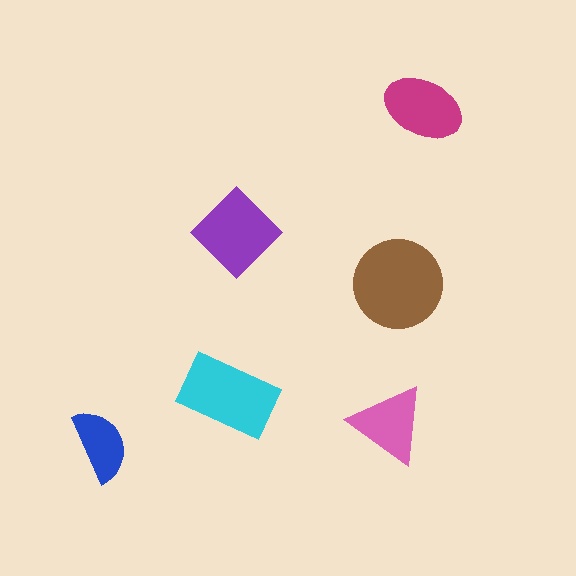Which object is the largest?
The brown circle.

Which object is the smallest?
The blue semicircle.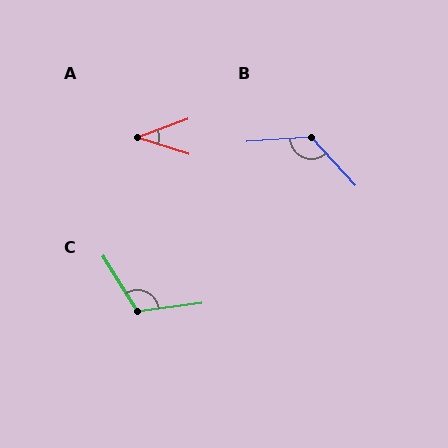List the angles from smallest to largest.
A (38°), C (114°), B (128°).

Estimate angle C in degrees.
Approximately 114 degrees.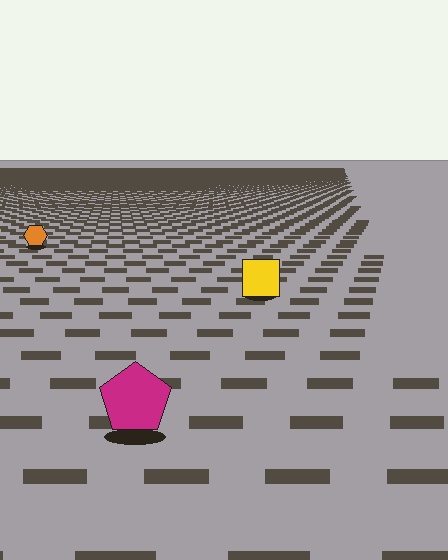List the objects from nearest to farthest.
From nearest to farthest: the magenta pentagon, the yellow square, the orange hexagon.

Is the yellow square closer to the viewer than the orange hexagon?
Yes. The yellow square is closer — you can tell from the texture gradient: the ground texture is coarser near it.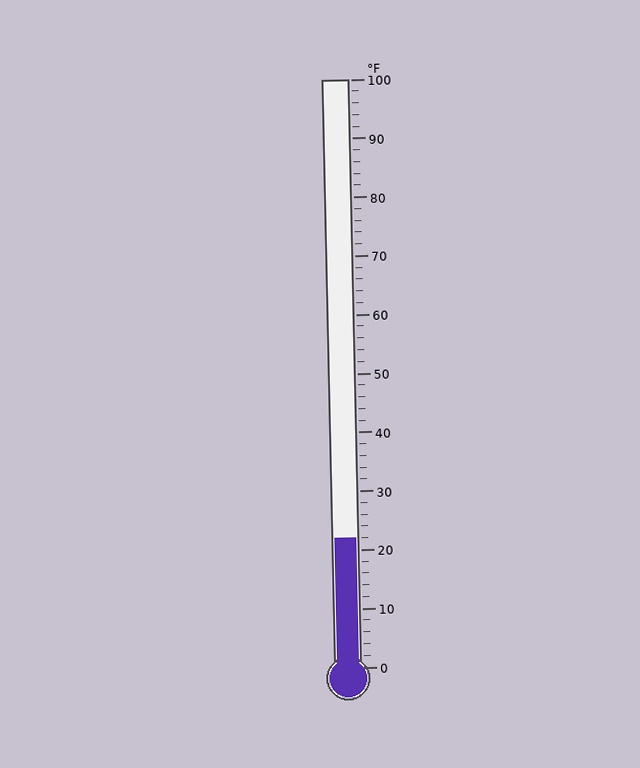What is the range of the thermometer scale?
The thermometer scale ranges from 0°F to 100°F.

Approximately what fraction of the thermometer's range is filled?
The thermometer is filled to approximately 20% of its range.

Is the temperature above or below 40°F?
The temperature is below 40°F.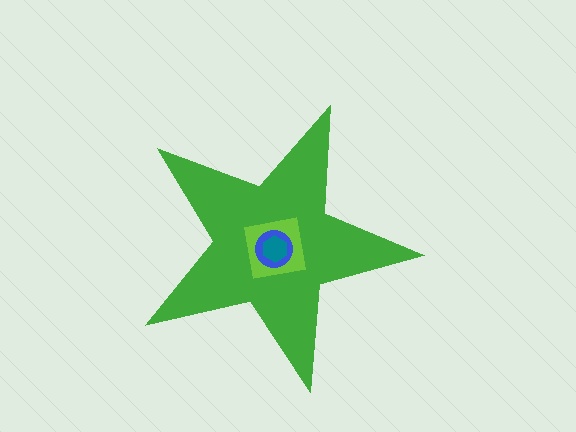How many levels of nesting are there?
4.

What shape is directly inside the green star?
The lime square.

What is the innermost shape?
The teal hexagon.